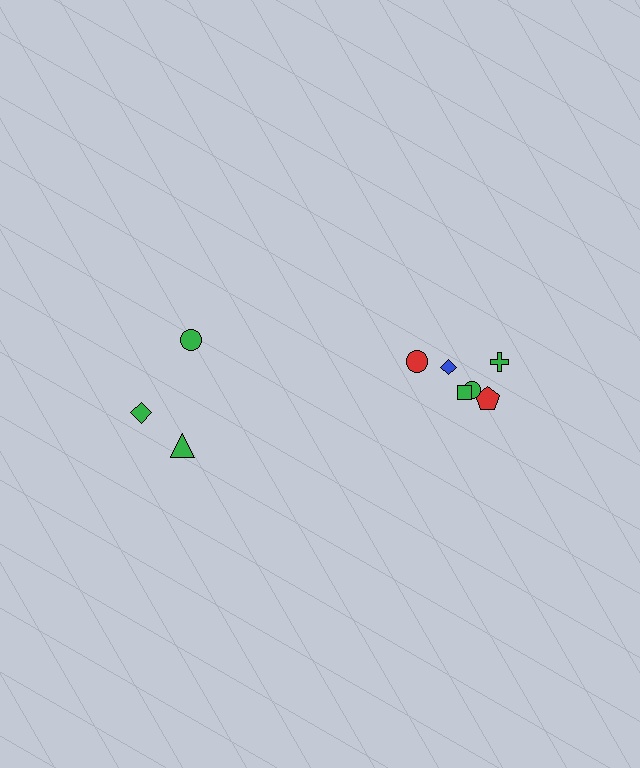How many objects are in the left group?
There are 3 objects.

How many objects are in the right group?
There are 6 objects.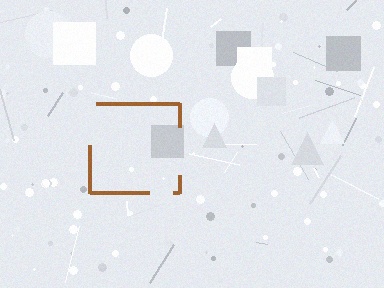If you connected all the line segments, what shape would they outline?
They would outline a square.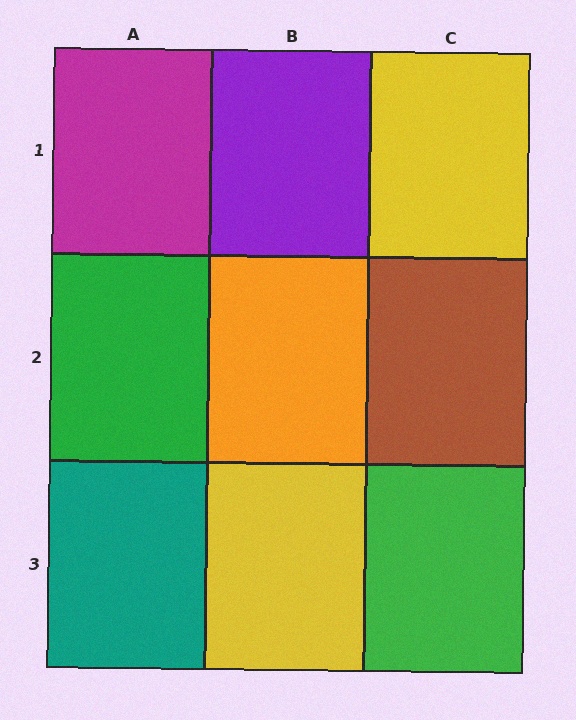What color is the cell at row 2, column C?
Brown.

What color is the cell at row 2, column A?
Green.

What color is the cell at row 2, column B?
Orange.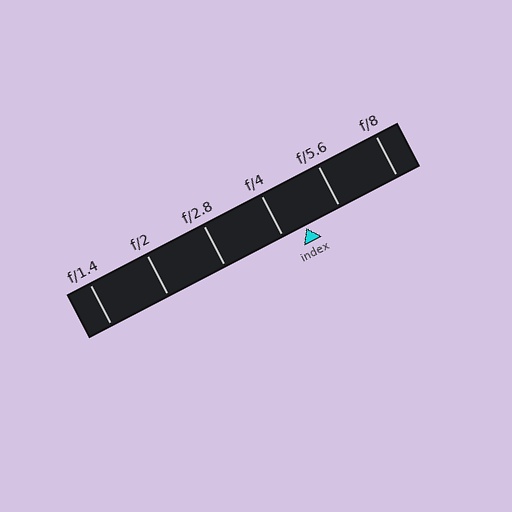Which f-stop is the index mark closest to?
The index mark is closest to f/4.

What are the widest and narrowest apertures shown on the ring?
The widest aperture shown is f/1.4 and the narrowest is f/8.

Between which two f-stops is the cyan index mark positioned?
The index mark is between f/4 and f/5.6.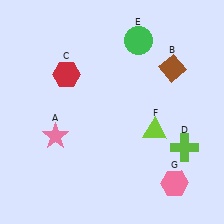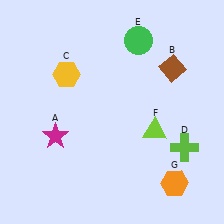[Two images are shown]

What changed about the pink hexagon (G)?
In Image 1, G is pink. In Image 2, it changed to orange.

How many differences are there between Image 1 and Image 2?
There are 3 differences between the two images.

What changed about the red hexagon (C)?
In Image 1, C is red. In Image 2, it changed to yellow.